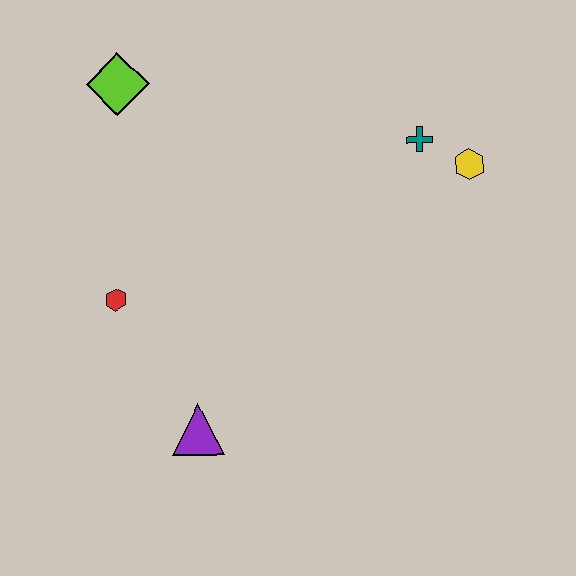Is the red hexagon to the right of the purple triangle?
No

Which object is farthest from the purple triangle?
The yellow hexagon is farthest from the purple triangle.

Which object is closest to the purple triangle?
The red hexagon is closest to the purple triangle.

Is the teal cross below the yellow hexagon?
No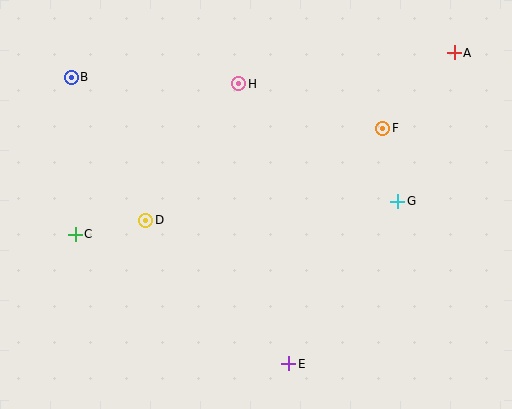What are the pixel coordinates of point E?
Point E is at (289, 364).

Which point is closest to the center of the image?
Point D at (146, 220) is closest to the center.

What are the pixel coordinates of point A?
Point A is at (454, 53).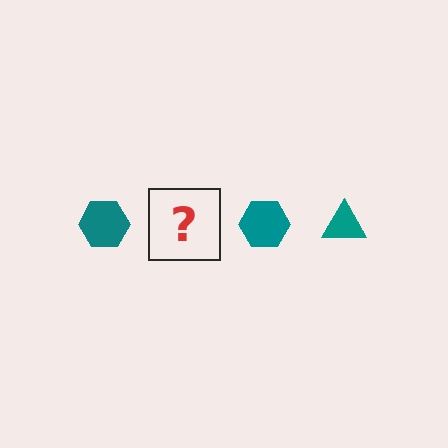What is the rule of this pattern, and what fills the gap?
The rule is that the pattern cycles through hexagon, triangle shapes in teal. The gap should be filled with a teal triangle.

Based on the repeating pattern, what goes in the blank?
The blank should be a teal triangle.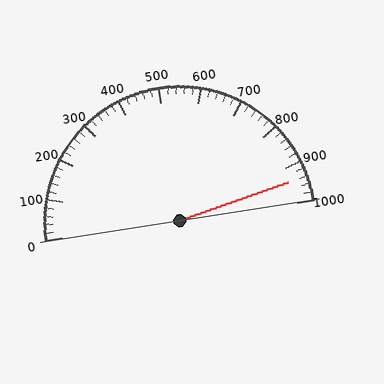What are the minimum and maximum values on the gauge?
The gauge ranges from 0 to 1000.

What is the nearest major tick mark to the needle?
The nearest major tick mark is 900.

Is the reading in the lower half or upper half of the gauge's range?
The reading is in the upper half of the range (0 to 1000).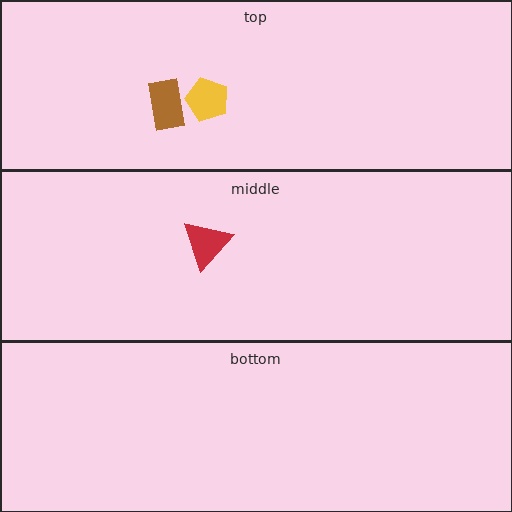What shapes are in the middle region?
The red triangle.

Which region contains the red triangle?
The middle region.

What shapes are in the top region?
The yellow pentagon, the brown rectangle.